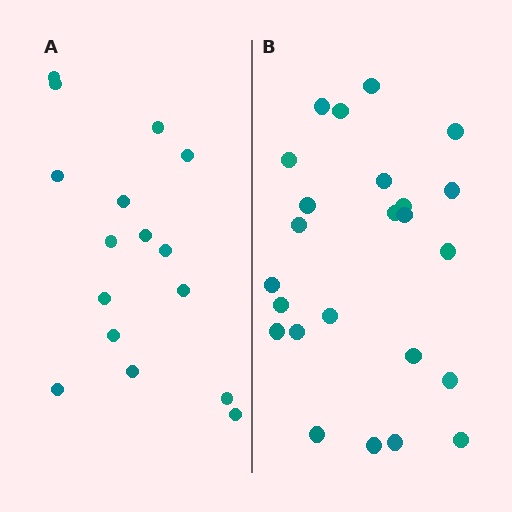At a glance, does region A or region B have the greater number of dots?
Region B (the right region) has more dots.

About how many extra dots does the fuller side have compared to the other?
Region B has roughly 8 or so more dots than region A.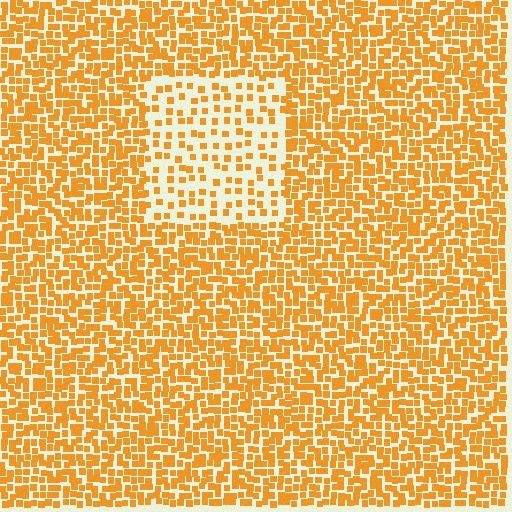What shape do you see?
I see a rectangle.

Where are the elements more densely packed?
The elements are more densely packed outside the rectangle boundary.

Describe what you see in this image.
The image contains small orange elements arranged at two different densities. A rectangle-shaped region is visible where the elements are less densely packed than the surrounding area.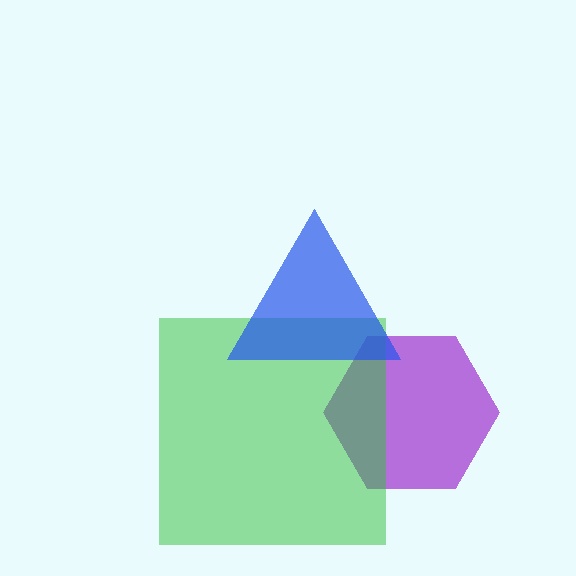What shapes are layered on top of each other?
The layered shapes are: a purple hexagon, a green square, a blue triangle.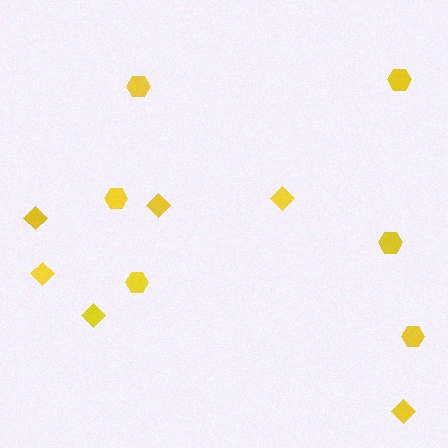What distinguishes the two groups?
There are 2 groups: one group of diamonds (6) and one group of hexagons (6).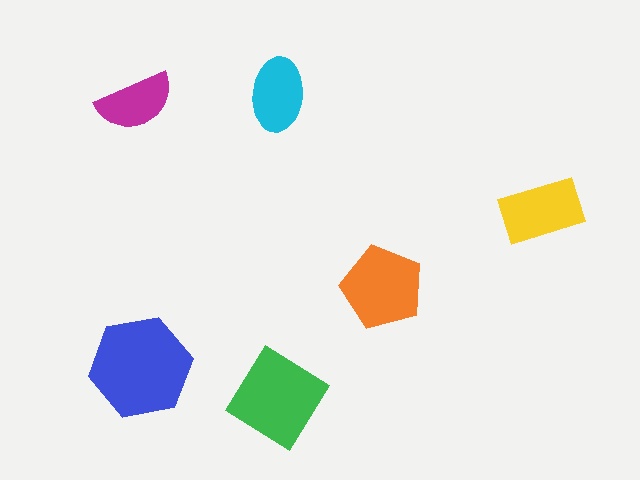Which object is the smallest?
The magenta semicircle.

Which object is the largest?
The blue hexagon.